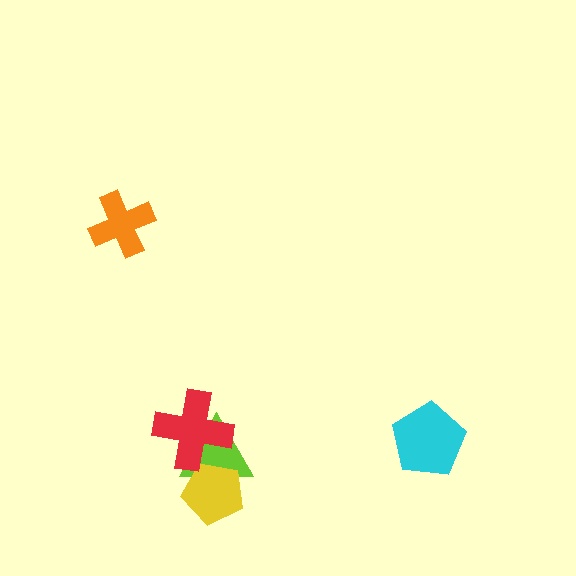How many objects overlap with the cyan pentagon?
0 objects overlap with the cyan pentagon.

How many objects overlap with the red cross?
1 object overlaps with the red cross.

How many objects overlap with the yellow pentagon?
1 object overlaps with the yellow pentagon.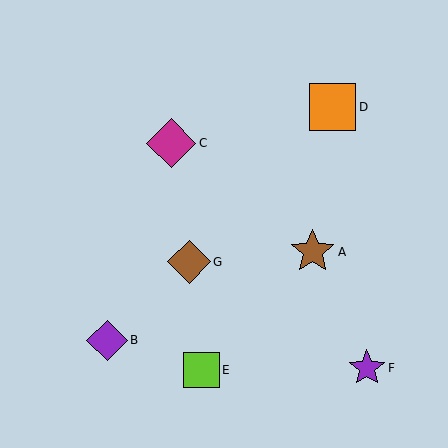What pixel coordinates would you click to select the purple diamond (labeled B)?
Click at (107, 340) to select the purple diamond B.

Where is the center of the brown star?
The center of the brown star is at (313, 252).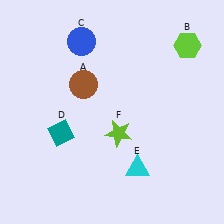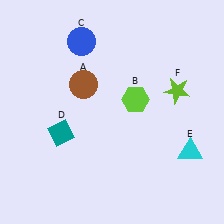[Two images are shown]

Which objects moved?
The objects that moved are: the lime hexagon (B), the cyan triangle (E), the lime star (F).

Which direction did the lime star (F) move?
The lime star (F) moved right.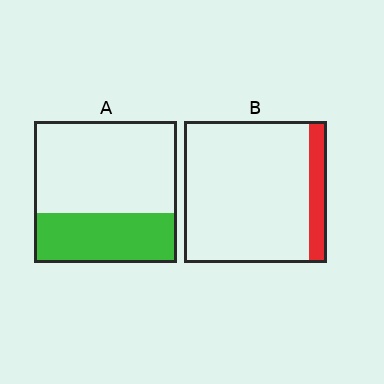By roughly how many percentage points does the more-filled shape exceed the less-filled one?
By roughly 25 percentage points (A over B).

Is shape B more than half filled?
No.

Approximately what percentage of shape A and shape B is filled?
A is approximately 35% and B is approximately 15%.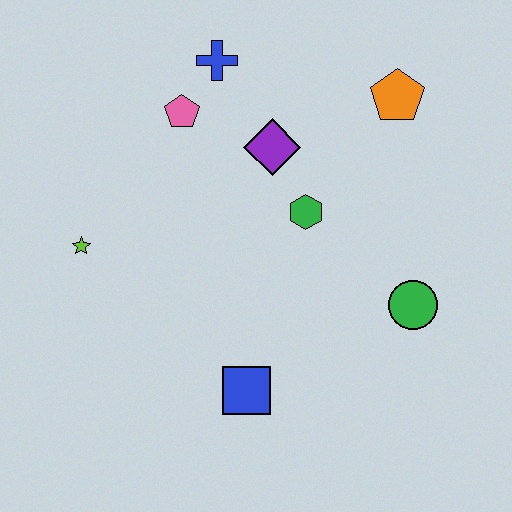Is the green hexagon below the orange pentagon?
Yes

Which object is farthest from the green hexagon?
The lime star is farthest from the green hexagon.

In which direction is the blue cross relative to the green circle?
The blue cross is above the green circle.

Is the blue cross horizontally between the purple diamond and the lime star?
Yes